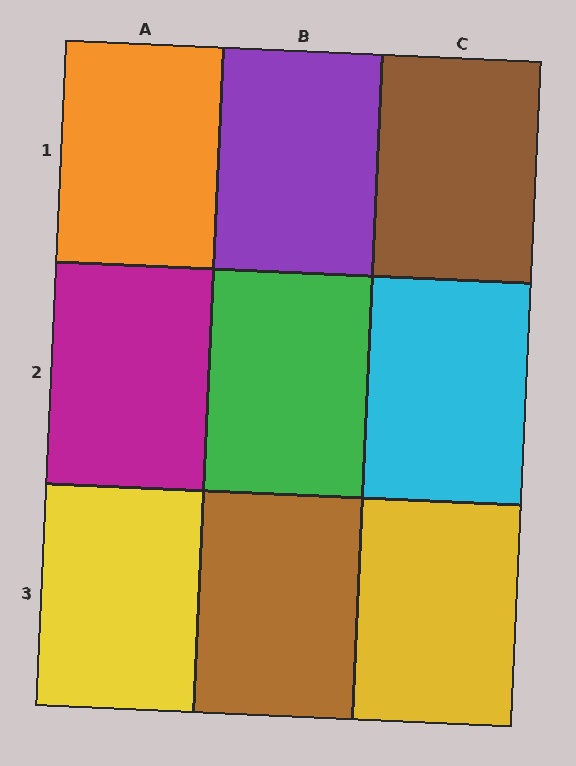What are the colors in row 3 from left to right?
Yellow, brown, yellow.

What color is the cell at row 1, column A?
Orange.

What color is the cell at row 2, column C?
Cyan.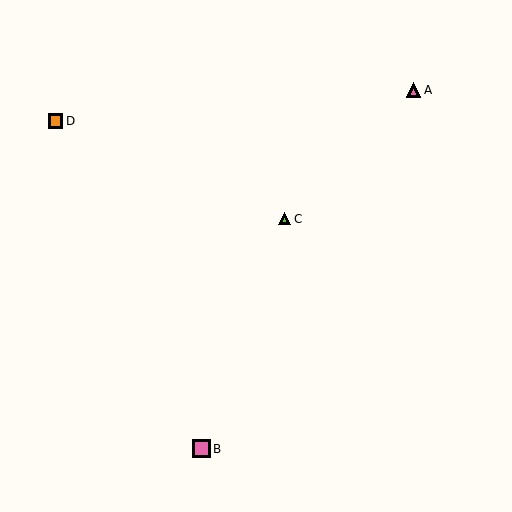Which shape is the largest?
The pink square (labeled B) is the largest.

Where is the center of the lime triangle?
The center of the lime triangle is at (285, 219).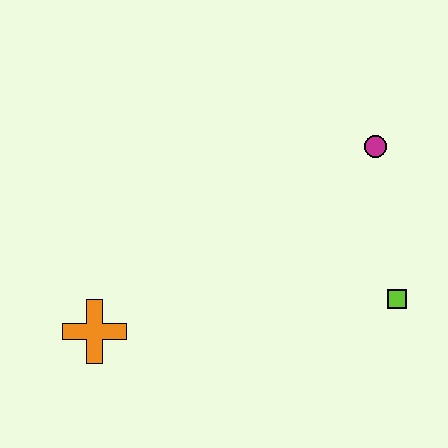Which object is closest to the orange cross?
The lime square is closest to the orange cross.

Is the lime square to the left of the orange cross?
No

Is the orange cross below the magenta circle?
Yes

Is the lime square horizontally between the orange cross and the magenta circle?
No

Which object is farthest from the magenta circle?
The orange cross is farthest from the magenta circle.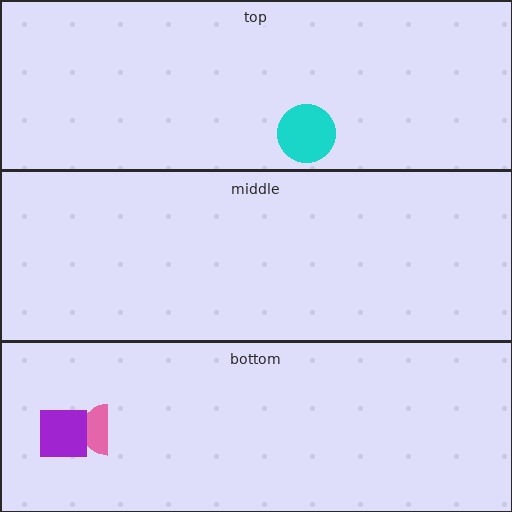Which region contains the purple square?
The bottom region.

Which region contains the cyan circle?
The top region.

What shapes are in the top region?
The cyan circle.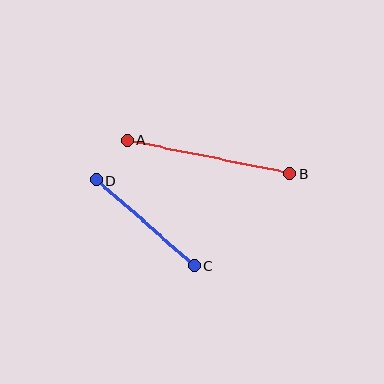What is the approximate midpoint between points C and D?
The midpoint is at approximately (145, 223) pixels.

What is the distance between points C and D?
The distance is approximately 130 pixels.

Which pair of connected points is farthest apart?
Points A and B are farthest apart.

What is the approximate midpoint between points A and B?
The midpoint is at approximately (208, 157) pixels.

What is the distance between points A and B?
The distance is approximately 166 pixels.